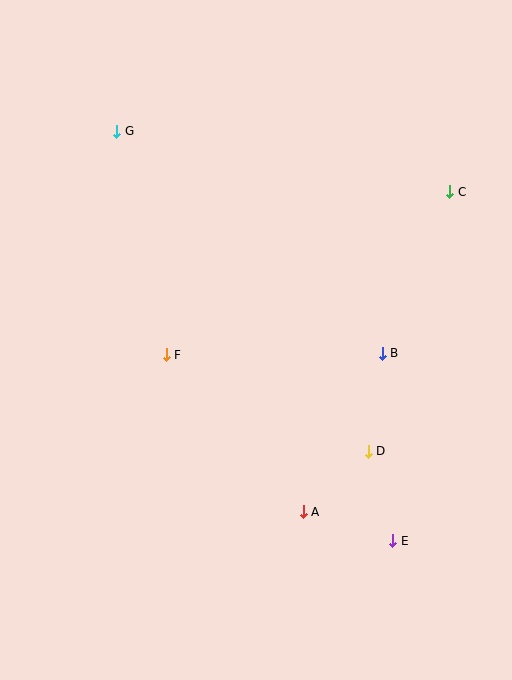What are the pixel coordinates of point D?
Point D is at (368, 451).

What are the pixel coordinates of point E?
Point E is at (393, 541).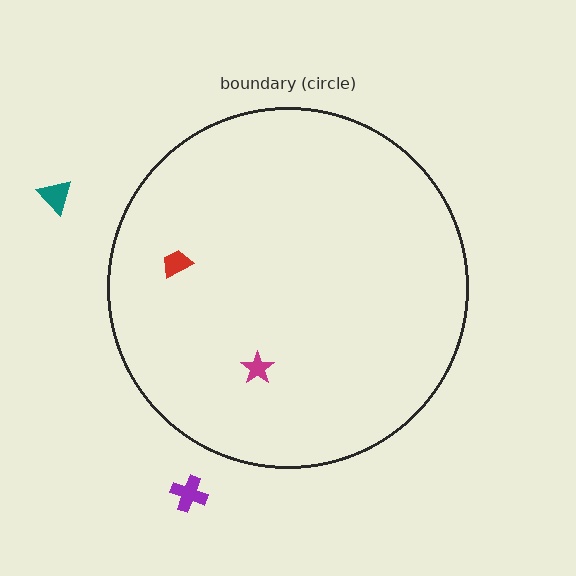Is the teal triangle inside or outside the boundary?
Outside.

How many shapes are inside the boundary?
2 inside, 2 outside.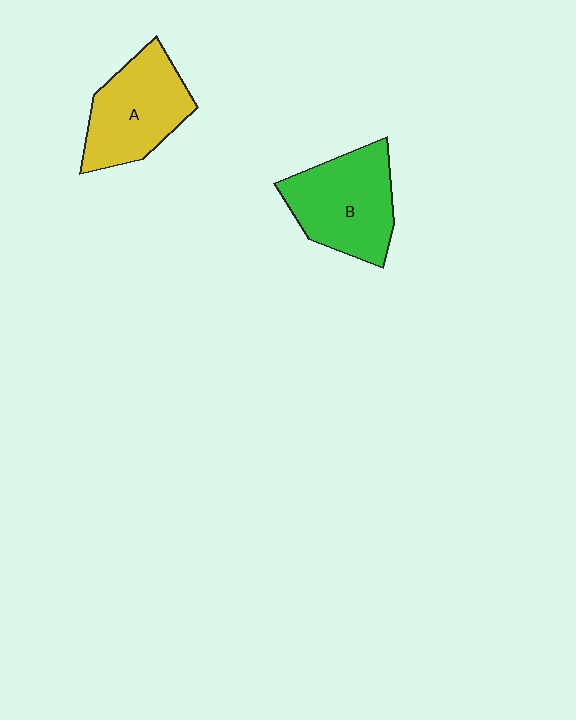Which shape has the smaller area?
Shape A (yellow).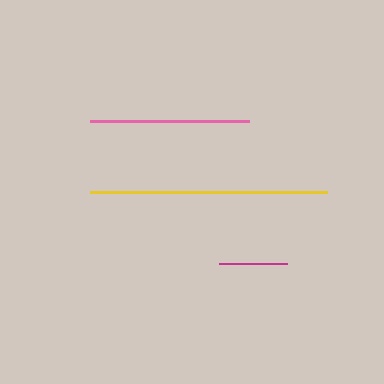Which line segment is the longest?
The yellow line is the longest at approximately 236 pixels.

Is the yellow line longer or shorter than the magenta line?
The yellow line is longer than the magenta line.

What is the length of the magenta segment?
The magenta segment is approximately 67 pixels long.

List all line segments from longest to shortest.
From longest to shortest: yellow, pink, magenta.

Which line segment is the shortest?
The magenta line is the shortest at approximately 67 pixels.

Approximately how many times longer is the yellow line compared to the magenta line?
The yellow line is approximately 3.5 times the length of the magenta line.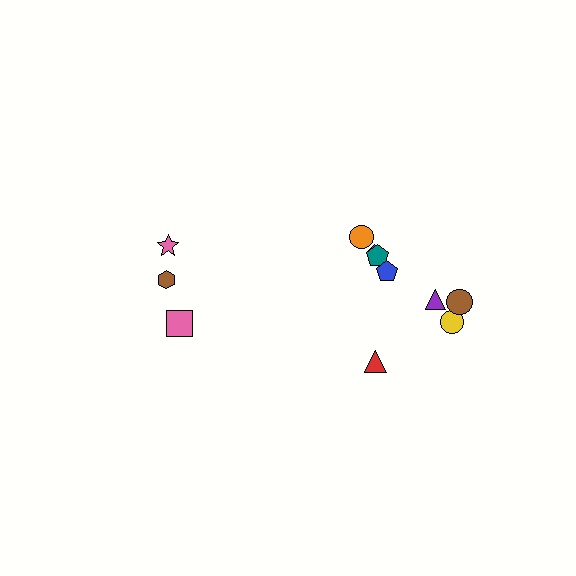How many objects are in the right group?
There are 8 objects.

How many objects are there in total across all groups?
There are 11 objects.